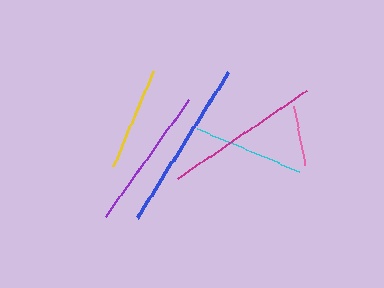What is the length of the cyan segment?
The cyan segment is approximately 110 pixels long.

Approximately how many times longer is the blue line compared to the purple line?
The blue line is approximately 1.2 times the length of the purple line.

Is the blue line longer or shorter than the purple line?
The blue line is longer than the purple line.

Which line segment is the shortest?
The pink line is the shortest at approximately 61 pixels.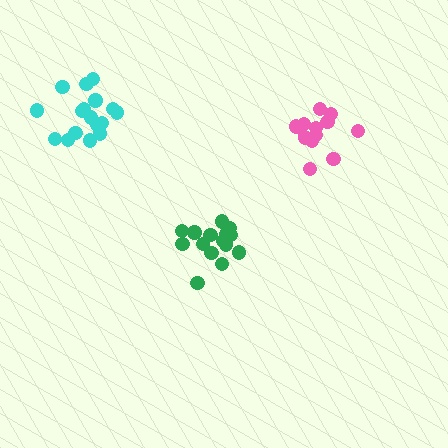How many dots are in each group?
Group 1: 15 dots, Group 2: 13 dots, Group 3: 17 dots (45 total).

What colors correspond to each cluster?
The clusters are colored: green, pink, cyan.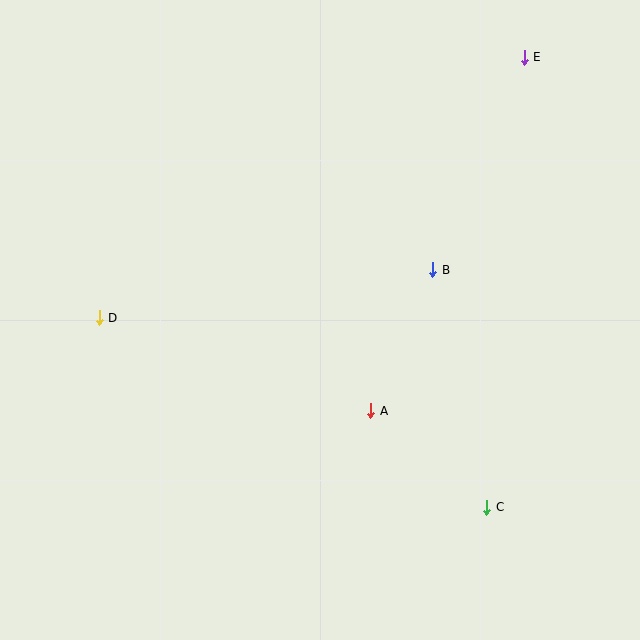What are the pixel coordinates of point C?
Point C is at (487, 507).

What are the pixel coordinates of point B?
Point B is at (433, 270).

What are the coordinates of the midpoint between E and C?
The midpoint between E and C is at (506, 282).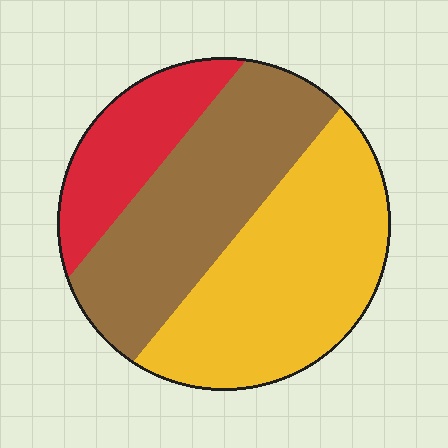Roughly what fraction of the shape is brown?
Brown covers 38% of the shape.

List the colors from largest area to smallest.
From largest to smallest: yellow, brown, red.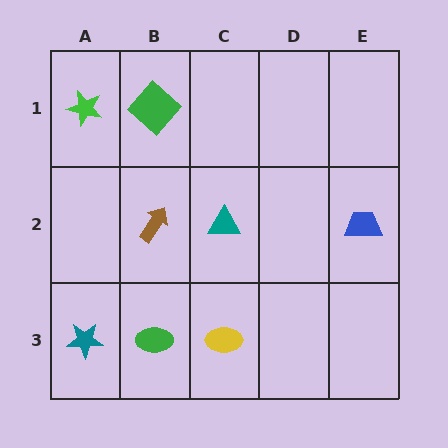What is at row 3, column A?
A teal star.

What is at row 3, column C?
A yellow ellipse.